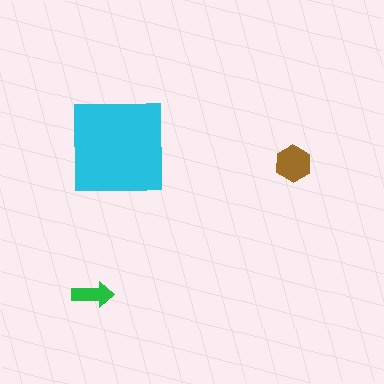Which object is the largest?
The cyan square.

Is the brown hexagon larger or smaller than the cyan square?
Smaller.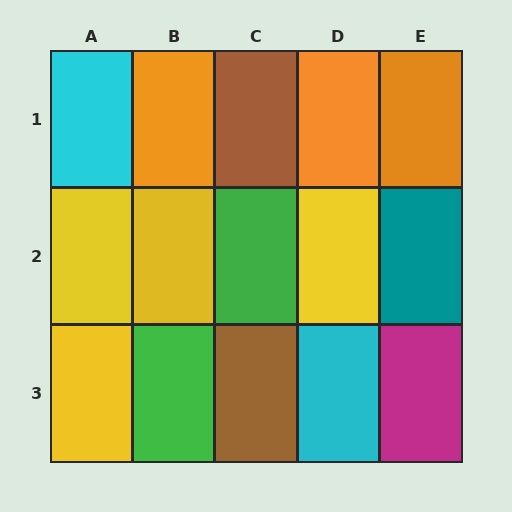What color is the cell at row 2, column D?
Yellow.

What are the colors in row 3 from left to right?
Yellow, green, brown, cyan, magenta.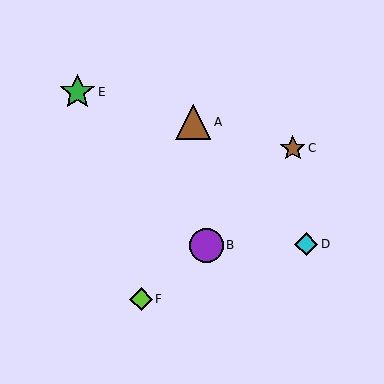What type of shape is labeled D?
Shape D is a cyan diamond.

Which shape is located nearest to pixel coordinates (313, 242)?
The cyan diamond (labeled D) at (306, 244) is nearest to that location.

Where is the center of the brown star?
The center of the brown star is at (293, 149).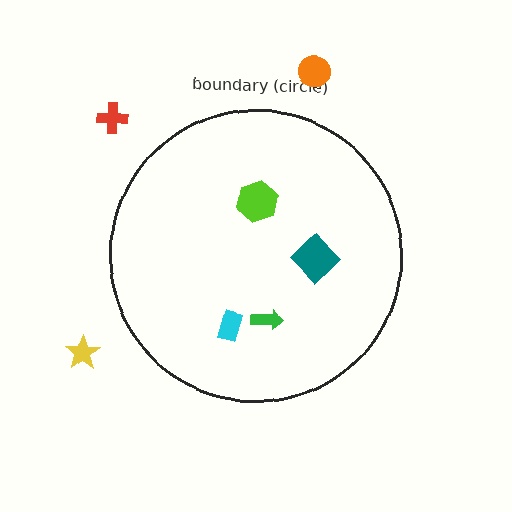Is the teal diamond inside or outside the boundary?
Inside.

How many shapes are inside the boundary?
4 inside, 3 outside.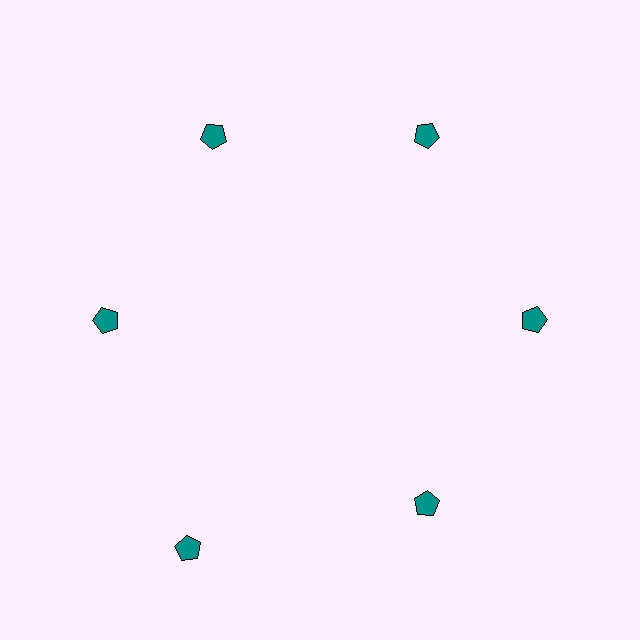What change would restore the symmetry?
The symmetry would be restored by moving it inward, back onto the ring so that all 6 pentagons sit at equal angles and equal distance from the center.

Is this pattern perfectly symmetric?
No. The 6 teal pentagons are arranged in a ring, but one element near the 7 o'clock position is pushed outward from the center, breaking the 6-fold rotational symmetry.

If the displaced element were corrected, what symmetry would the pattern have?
It would have 6-fold rotational symmetry — the pattern would map onto itself every 60 degrees.